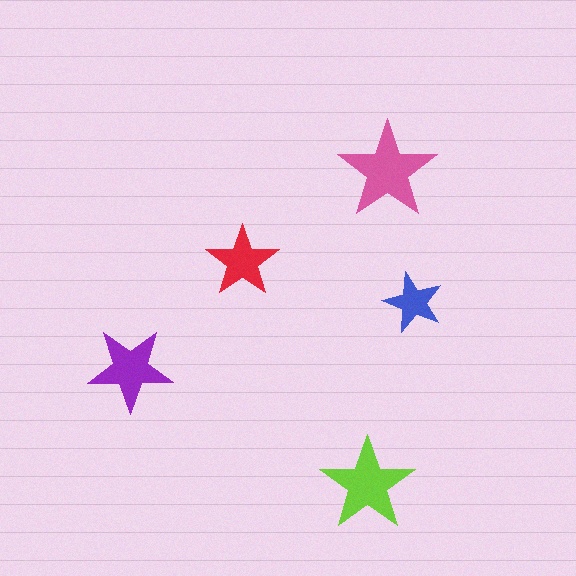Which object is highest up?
The pink star is topmost.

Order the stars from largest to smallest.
the pink one, the lime one, the purple one, the red one, the blue one.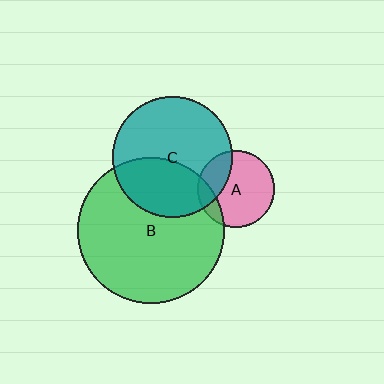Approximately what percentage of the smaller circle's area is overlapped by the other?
Approximately 15%.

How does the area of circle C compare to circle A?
Approximately 2.4 times.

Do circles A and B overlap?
Yes.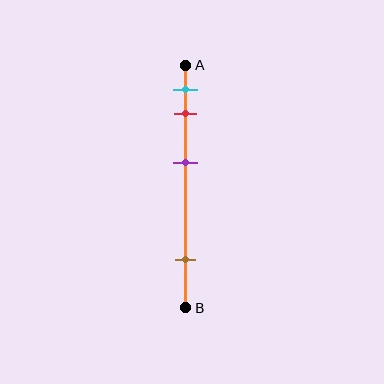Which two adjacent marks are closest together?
The cyan and red marks are the closest adjacent pair.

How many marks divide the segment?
There are 4 marks dividing the segment.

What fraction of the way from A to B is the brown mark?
The brown mark is approximately 80% (0.8) of the way from A to B.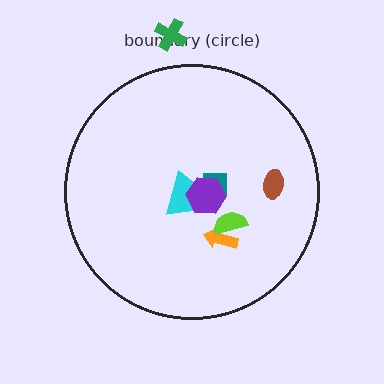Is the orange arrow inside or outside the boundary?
Inside.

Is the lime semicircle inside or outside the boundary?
Inside.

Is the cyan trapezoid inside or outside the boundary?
Inside.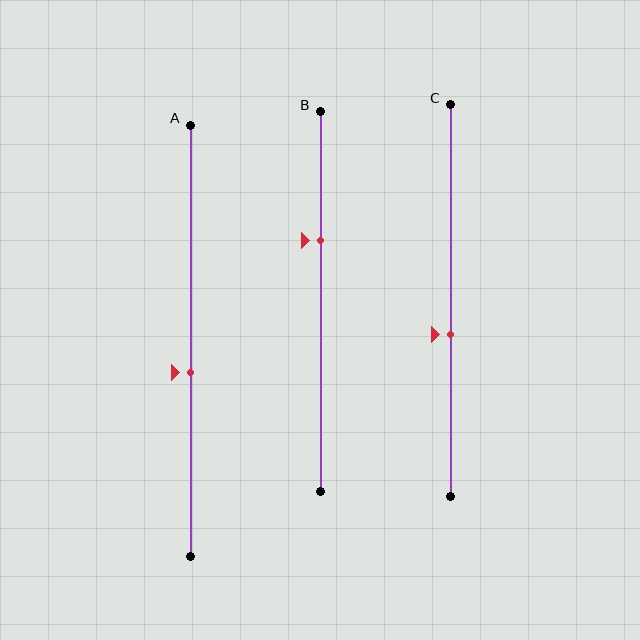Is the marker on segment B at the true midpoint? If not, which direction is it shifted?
No, the marker on segment B is shifted upward by about 16% of the segment length.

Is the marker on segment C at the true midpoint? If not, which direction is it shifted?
No, the marker on segment C is shifted downward by about 9% of the segment length.